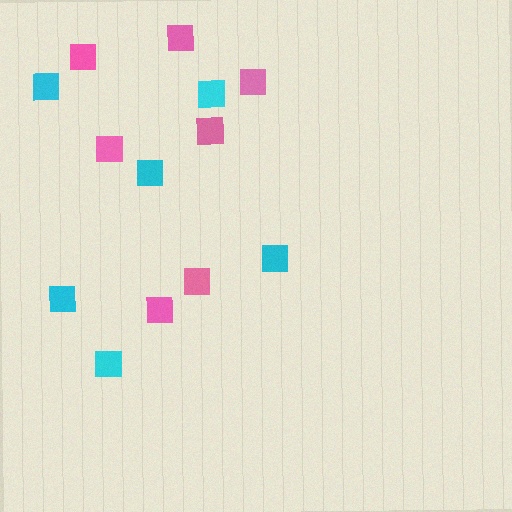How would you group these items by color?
There are 2 groups: one group of pink squares (7) and one group of cyan squares (6).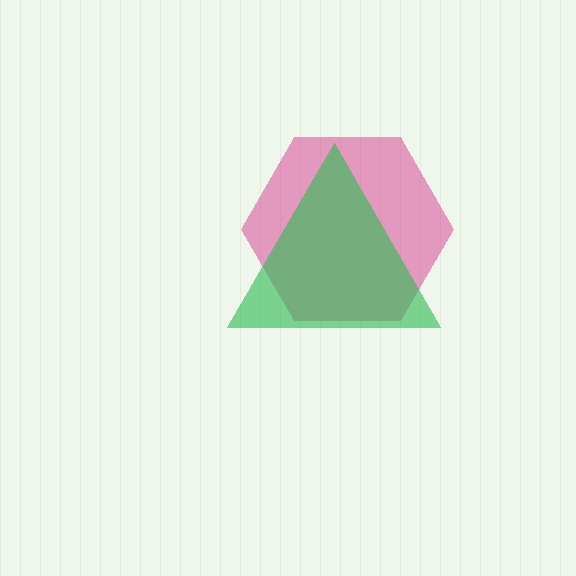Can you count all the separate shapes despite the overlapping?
Yes, there are 2 separate shapes.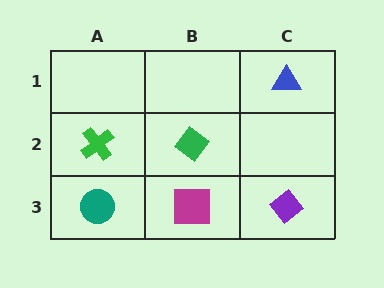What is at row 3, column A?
A teal circle.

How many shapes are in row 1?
1 shape.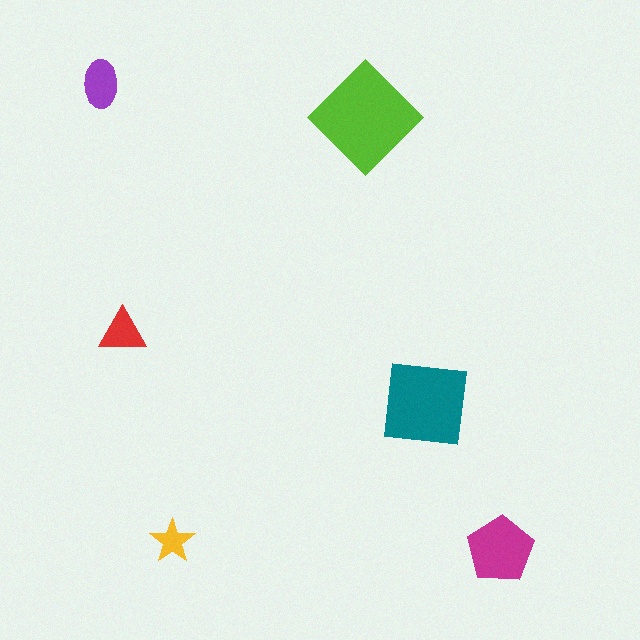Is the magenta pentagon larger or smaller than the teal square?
Smaller.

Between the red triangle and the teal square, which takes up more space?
The teal square.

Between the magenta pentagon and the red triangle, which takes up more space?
The magenta pentagon.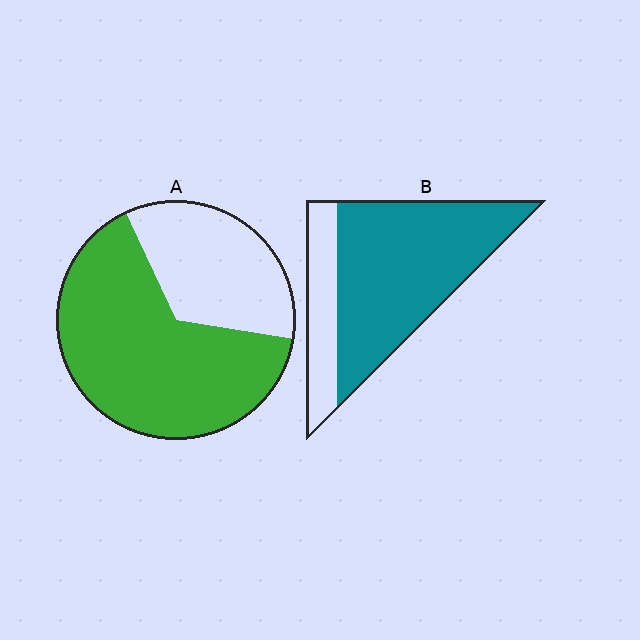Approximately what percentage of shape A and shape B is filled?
A is approximately 65% and B is approximately 75%.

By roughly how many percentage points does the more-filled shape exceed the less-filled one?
By roughly 10 percentage points (B over A).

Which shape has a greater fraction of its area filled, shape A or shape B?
Shape B.